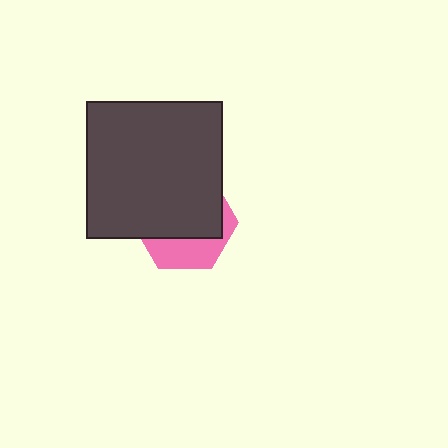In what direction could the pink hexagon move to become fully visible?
The pink hexagon could move down. That would shift it out from behind the dark gray square entirely.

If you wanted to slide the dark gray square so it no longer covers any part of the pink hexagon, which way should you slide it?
Slide it up — that is the most direct way to separate the two shapes.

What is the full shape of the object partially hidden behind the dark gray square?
The partially hidden object is a pink hexagon.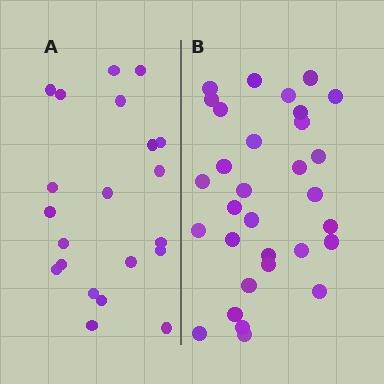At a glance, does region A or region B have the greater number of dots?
Region B (the right region) has more dots.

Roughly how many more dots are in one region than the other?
Region B has roughly 10 or so more dots than region A.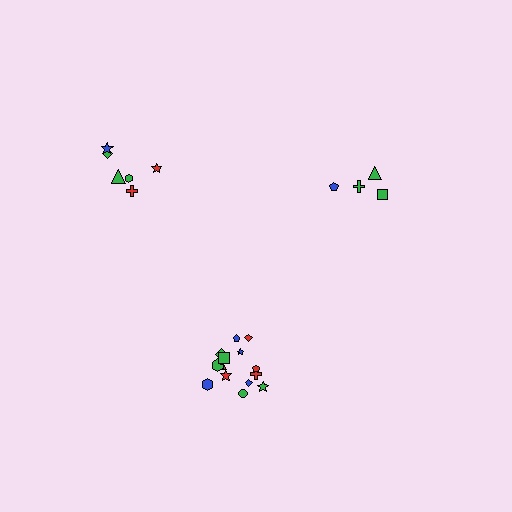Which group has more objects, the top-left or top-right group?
The top-left group.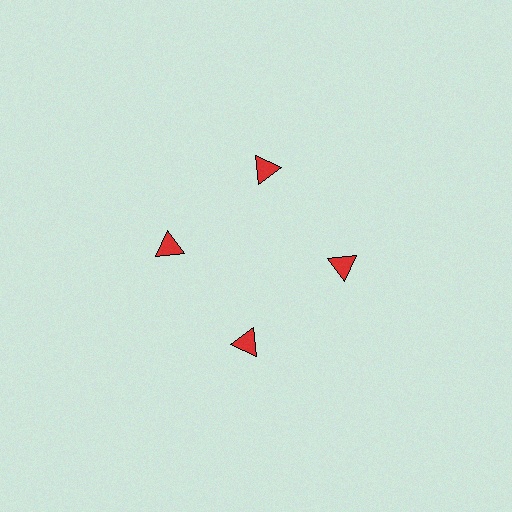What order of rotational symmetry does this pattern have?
This pattern has 4-fold rotational symmetry.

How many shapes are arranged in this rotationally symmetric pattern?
There are 4 shapes, arranged in 4 groups of 1.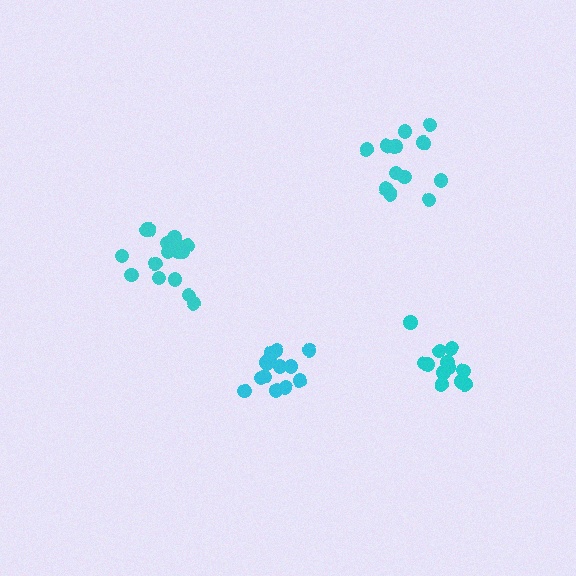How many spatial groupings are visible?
There are 4 spatial groupings.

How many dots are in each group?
Group 1: 13 dots, Group 2: 17 dots, Group 3: 12 dots, Group 4: 12 dots (54 total).